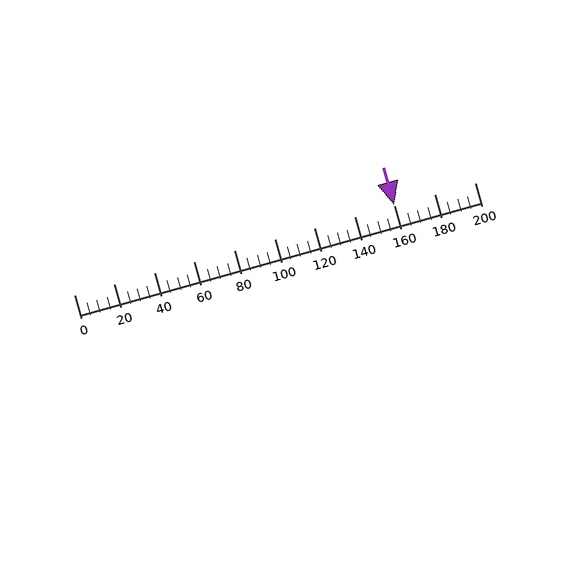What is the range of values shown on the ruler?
The ruler shows values from 0 to 200.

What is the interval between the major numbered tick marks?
The major tick marks are spaced 20 units apart.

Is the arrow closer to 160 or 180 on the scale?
The arrow is closer to 160.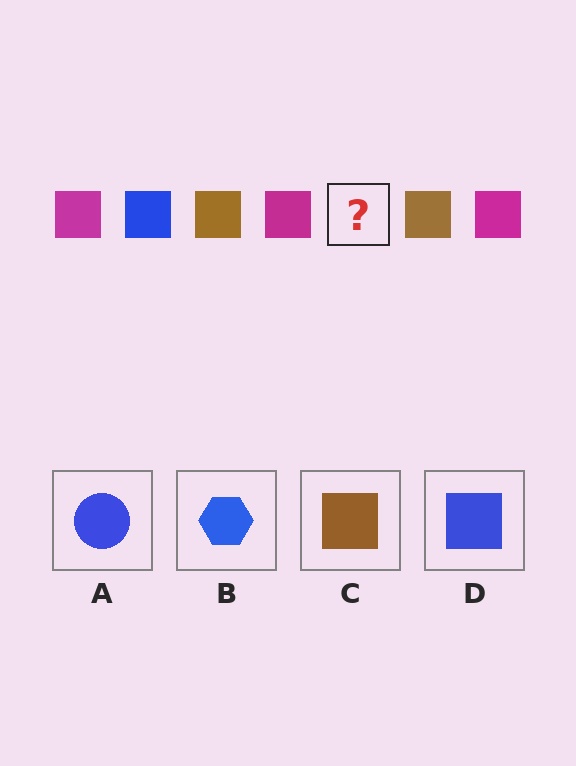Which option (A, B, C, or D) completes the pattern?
D.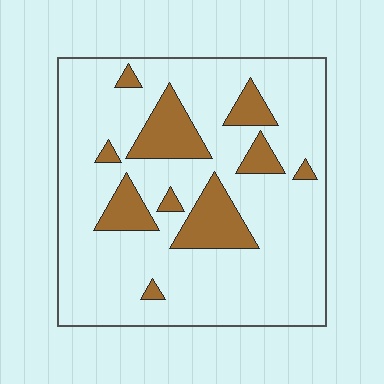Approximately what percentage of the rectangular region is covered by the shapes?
Approximately 20%.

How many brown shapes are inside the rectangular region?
10.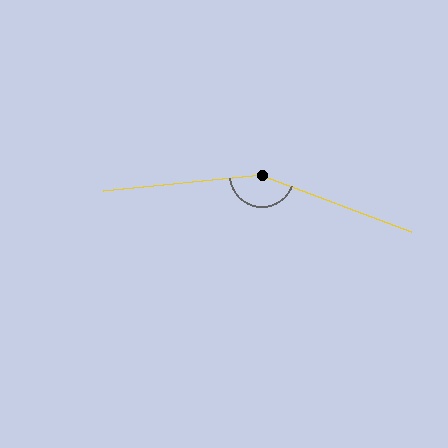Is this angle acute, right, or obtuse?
It is obtuse.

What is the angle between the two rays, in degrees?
Approximately 153 degrees.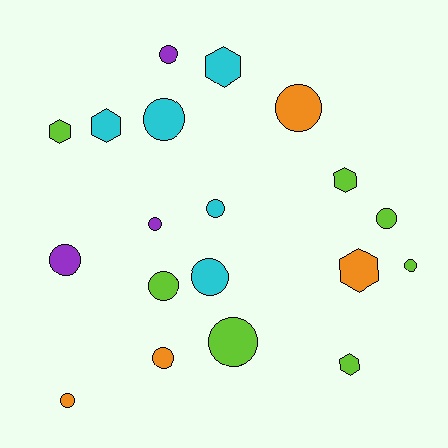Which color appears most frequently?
Lime, with 7 objects.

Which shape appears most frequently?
Circle, with 13 objects.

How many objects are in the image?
There are 19 objects.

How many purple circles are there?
There are 3 purple circles.